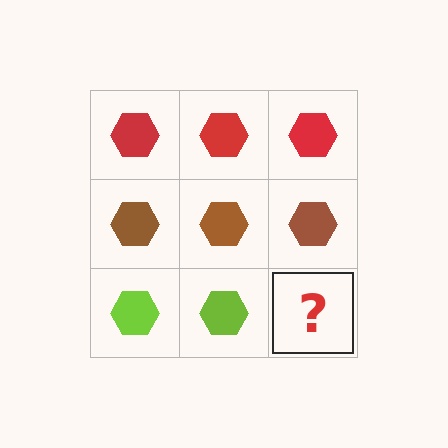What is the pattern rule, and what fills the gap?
The rule is that each row has a consistent color. The gap should be filled with a lime hexagon.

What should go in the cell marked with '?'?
The missing cell should contain a lime hexagon.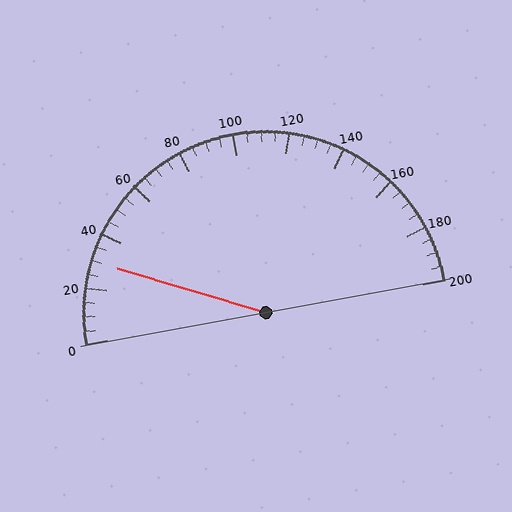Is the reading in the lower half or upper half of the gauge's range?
The reading is in the lower half of the range (0 to 200).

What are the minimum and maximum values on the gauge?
The gauge ranges from 0 to 200.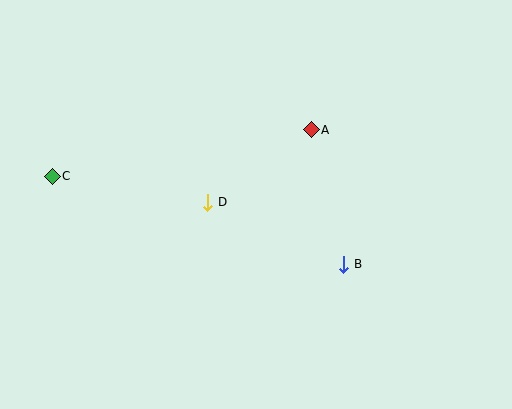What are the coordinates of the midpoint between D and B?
The midpoint between D and B is at (276, 233).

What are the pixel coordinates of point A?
Point A is at (311, 130).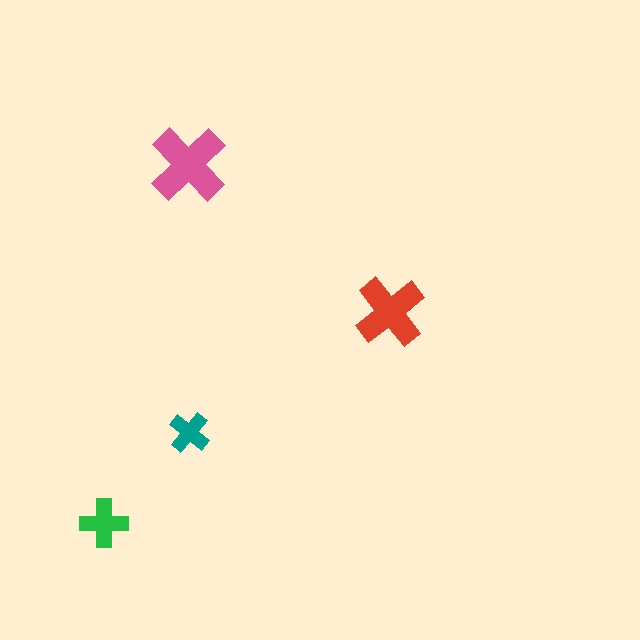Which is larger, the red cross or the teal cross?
The red one.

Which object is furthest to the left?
The green cross is leftmost.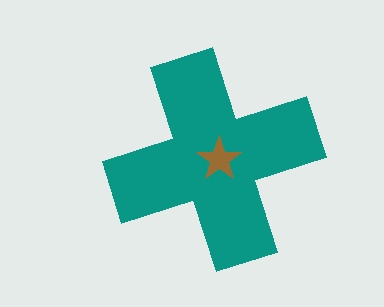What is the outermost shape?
The teal cross.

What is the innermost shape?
The brown star.